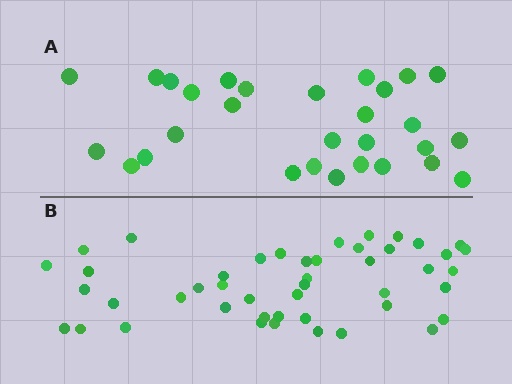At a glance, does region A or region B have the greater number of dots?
Region B (the bottom region) has more dots.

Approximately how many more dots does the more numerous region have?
Region B has approximately 15 more dots than region A.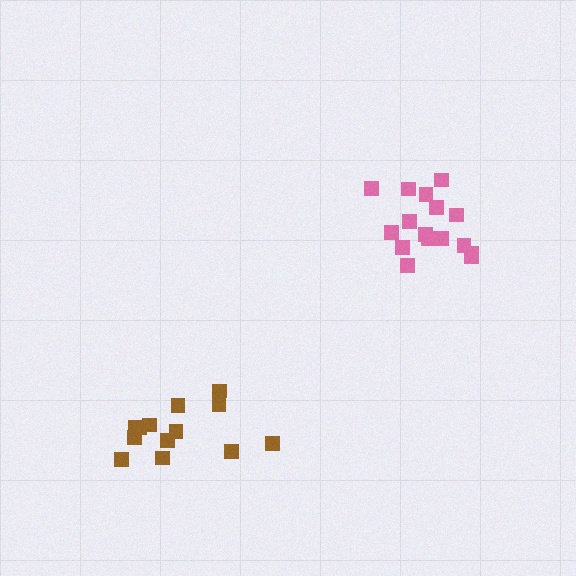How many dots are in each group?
Group 1: 16 dots, Group 2: 13 dots (29 total).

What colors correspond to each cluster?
The clusters are colored: pink, brown.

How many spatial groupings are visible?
There are 2 spatial groupings.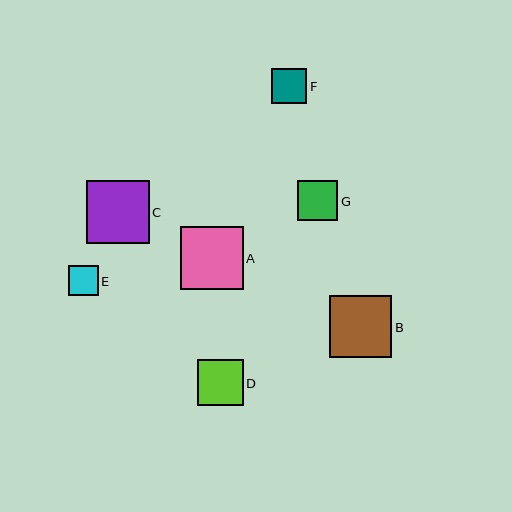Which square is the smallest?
Square E is the smallest with a size of approximately 30 pixels.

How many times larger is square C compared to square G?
Square C is approximately 1.6 times the size of square G.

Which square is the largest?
Square A is the largest with a size of approximately 63 pixels.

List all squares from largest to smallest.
From largest to smallest: A, C, B, D, G, F, E.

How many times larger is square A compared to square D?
Square A is approximately 1.4 times the size of square D.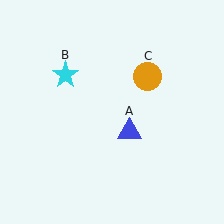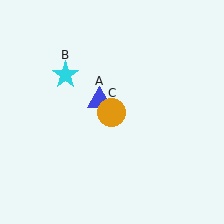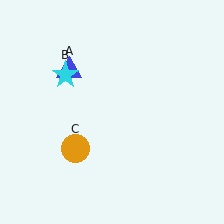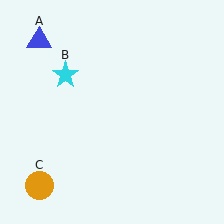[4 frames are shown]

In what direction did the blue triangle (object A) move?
The blue triangle (object A) moved up and to the left.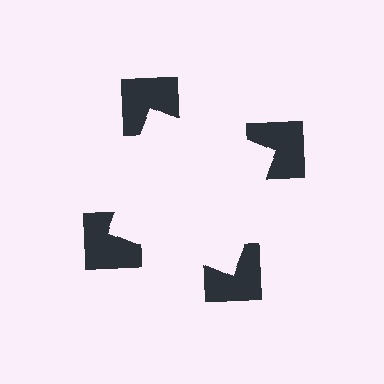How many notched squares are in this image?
There are 4 — one at each vertex of the illusory square.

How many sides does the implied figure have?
4 sides.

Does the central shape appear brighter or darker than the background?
It typically appears slightly brighter than the background, even though no actual brightness change is drawn.